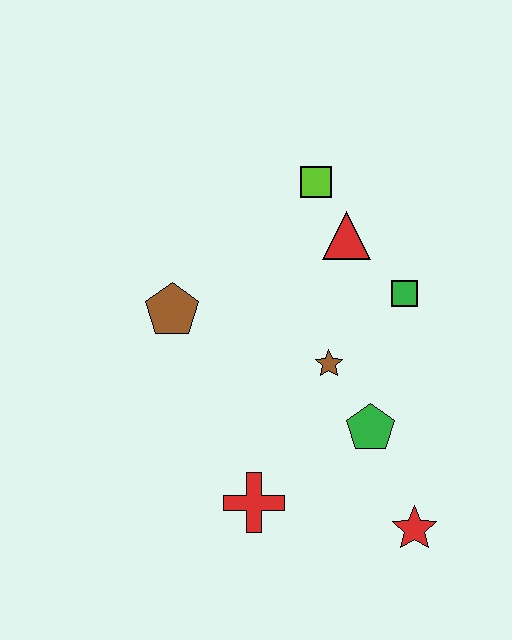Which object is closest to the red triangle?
The lime square is closest to the red triangle.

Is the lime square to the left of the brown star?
Yes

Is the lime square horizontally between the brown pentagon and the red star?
Yes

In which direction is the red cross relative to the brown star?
The red cross is below the brown star.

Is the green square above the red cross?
Yes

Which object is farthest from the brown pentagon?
The red star is farthest from the brown pentagon.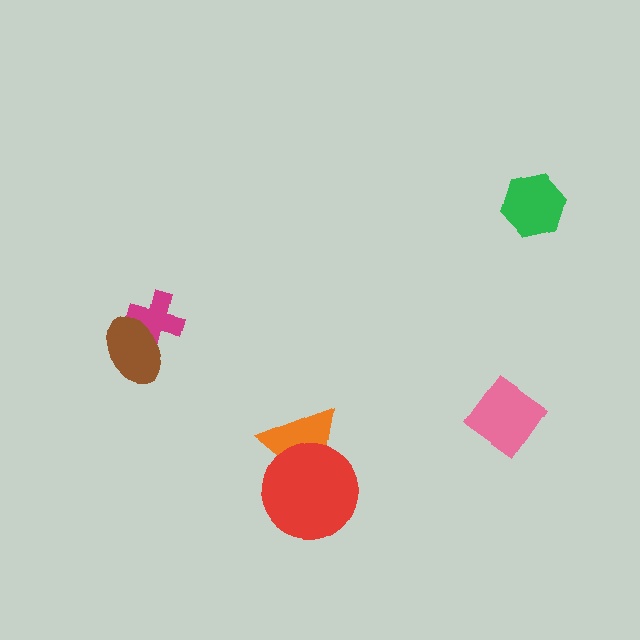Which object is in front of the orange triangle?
The red circle is in front of the orange triangle.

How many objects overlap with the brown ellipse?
1 object overlaps with the brown ellipse.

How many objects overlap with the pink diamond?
0 objects overlap with the pink diamond.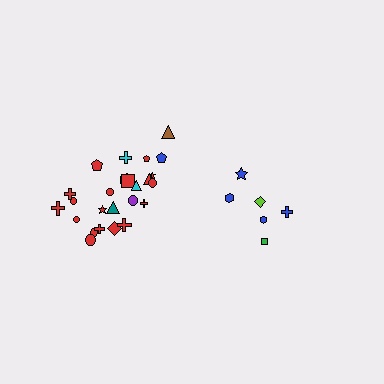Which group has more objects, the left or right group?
The left group.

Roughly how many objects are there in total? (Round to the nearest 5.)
Roughly 30 objects in total.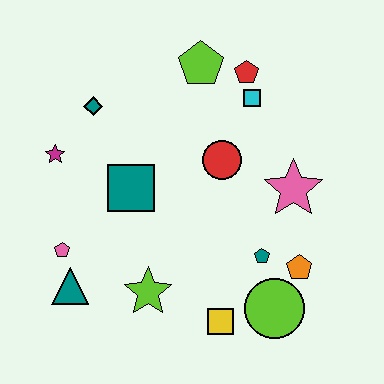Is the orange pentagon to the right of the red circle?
Yes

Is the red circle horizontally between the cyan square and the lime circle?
No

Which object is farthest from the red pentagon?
The teal triangle is farthest from the red pentagon.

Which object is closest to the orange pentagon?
The teal pentagon is closest to the orange pentagon.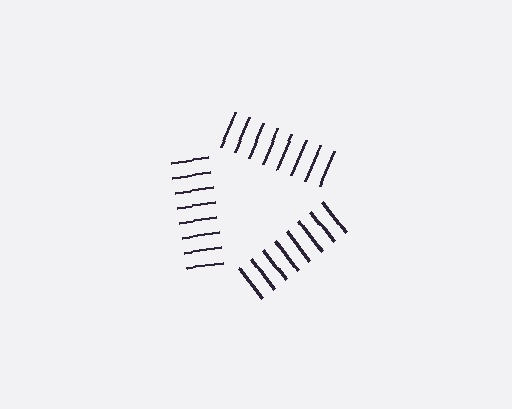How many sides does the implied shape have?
3 sides — the line-ends trace a triangle.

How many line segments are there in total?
24 — 8 along each of the 3 edges.